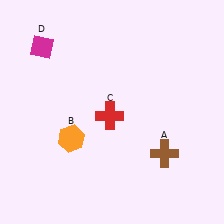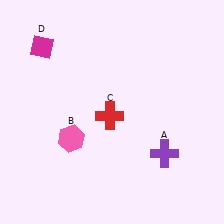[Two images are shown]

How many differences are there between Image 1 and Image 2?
There are 2 differences between the two images.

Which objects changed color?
A changed from brown to purple. B changed from orange to pink.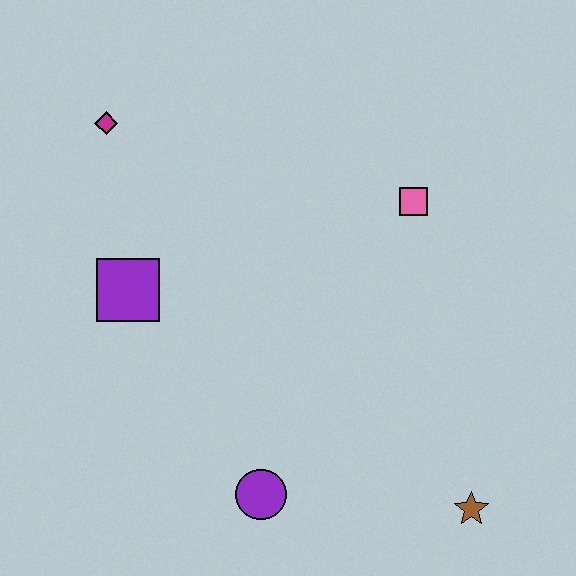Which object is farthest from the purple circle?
The magenta diamond is farthest from the purple circle.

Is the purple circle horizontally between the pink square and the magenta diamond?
Yes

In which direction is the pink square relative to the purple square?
The pink square is to the right of the purple square.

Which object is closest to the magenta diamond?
The purple square is closest to the magenta diamond.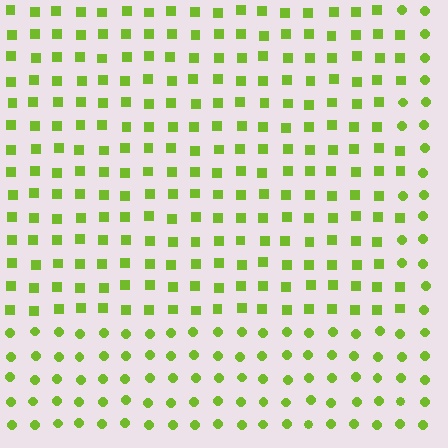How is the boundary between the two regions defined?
The boundary is defined by a change in element shape: squares inside vs. circles outside. All elements share the same color and spacing.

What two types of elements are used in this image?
The image uses squares inside the rectangle region and circles outside it.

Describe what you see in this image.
The image is filled with small lime elements arranged in a uniform grid. A rectangle-shaped region contains squares, while the surrounding area contains circles. The boundary is defined purely by the change in element shape.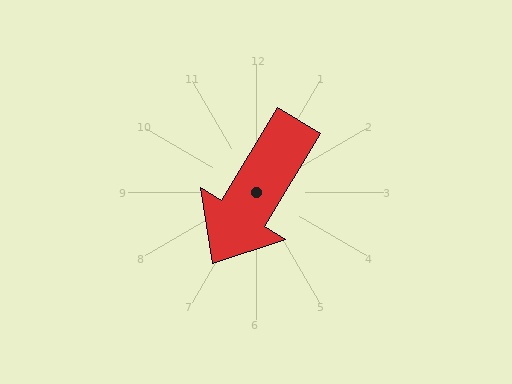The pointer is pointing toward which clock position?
Roughly 7 o'clock.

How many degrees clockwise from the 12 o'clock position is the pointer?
Approximately 211 degrees.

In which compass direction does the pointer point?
Southwest.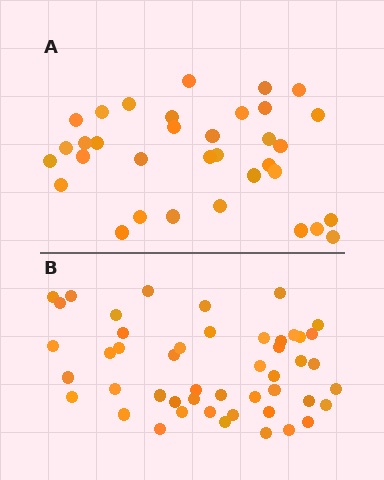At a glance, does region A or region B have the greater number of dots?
Region B (the bottom region) has more dots.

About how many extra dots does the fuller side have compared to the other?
Region B has approximately 15 more dots than region A.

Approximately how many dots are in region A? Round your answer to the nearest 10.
About 30 dots. (The exact count is 34, which rounds to 30.)